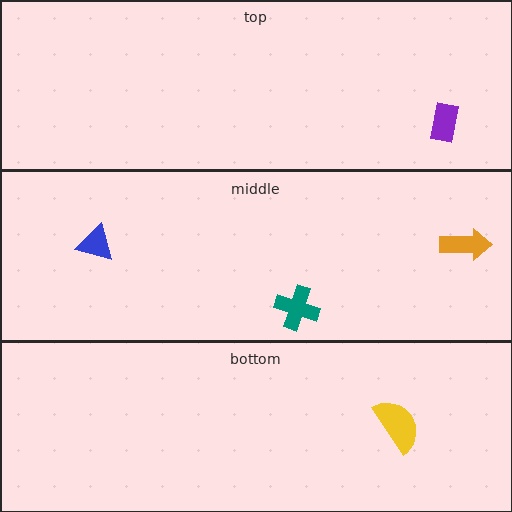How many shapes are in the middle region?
3.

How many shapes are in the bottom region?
1.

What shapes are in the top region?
The purple rectangle.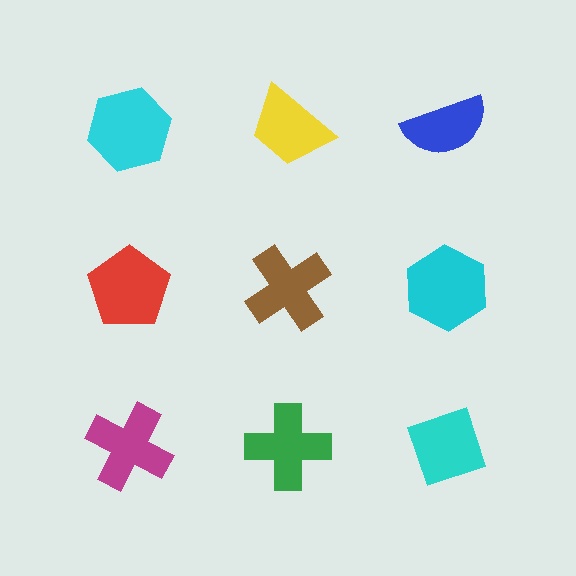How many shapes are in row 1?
3 shapes.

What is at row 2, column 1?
A red pentagon.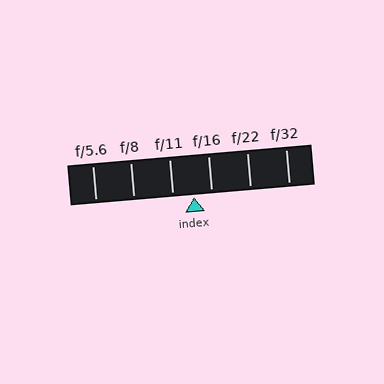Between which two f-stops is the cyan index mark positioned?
The index mark is between f/11 and f/16.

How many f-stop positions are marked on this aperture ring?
There are 6 f-stop positions marked.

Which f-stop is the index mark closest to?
The index mark is closest to f/16.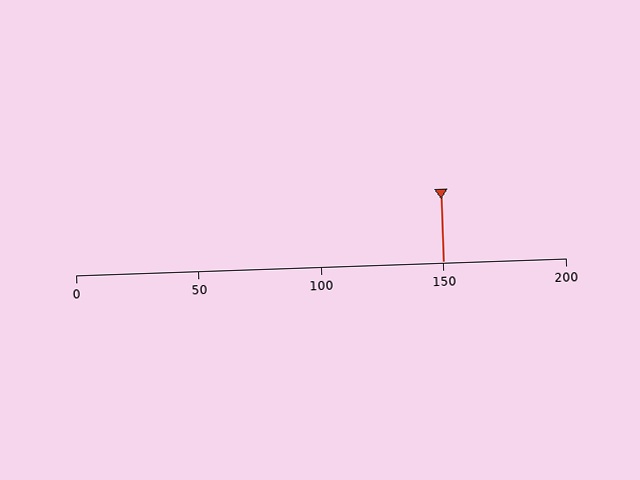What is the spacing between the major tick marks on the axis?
The major ticks are spaced 50 apart.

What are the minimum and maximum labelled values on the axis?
The axis runs from 0 to 200.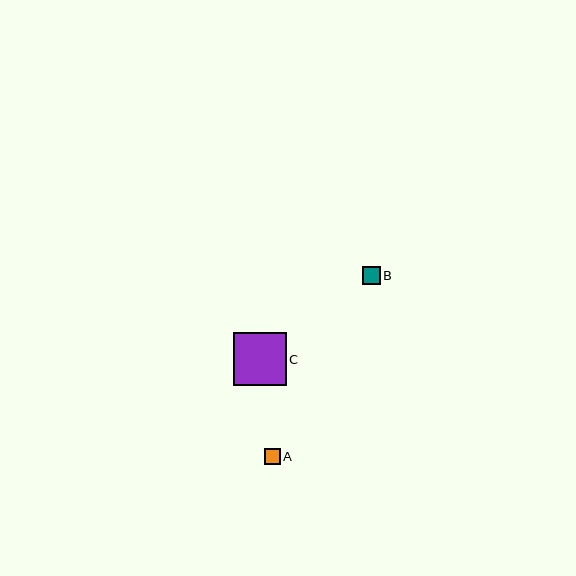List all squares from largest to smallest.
From largest to smallest: C, B, A.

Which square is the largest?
Square C is the largest with a size of approximately 53 pixels.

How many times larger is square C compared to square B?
Square C is approximately 2.9 times the size of square B.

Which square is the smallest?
Square A is the smallest with a size of approximately 16 pixels.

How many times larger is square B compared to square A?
Square B is approximately 1.1 times the size of square A.